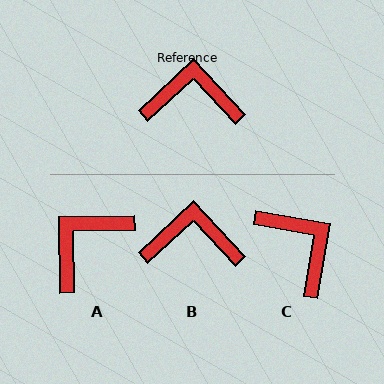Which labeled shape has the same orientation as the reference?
B.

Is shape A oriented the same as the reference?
No, it is off by about 48 degrees.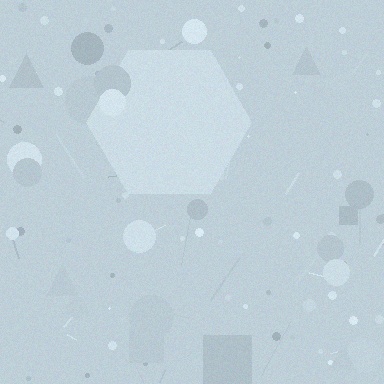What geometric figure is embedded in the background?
A hexagon is embedded in the background.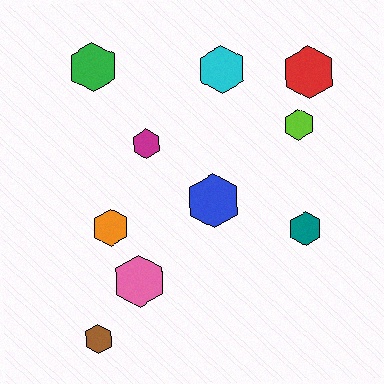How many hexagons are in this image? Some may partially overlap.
There are 10 hexagons.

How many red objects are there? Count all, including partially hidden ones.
There is 1 red object.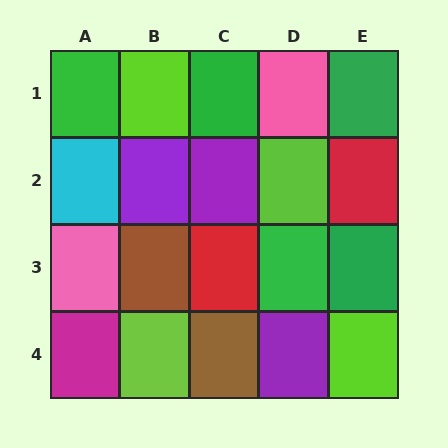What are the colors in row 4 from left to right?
Magenta, lime, brown, purple, lime.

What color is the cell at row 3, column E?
Green.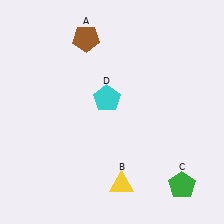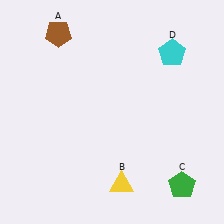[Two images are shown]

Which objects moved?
The objects that moved are: the brown pentagon (A), the cyan pentagon (D).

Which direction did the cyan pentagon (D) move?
The cyan pentagon (D) moved right.